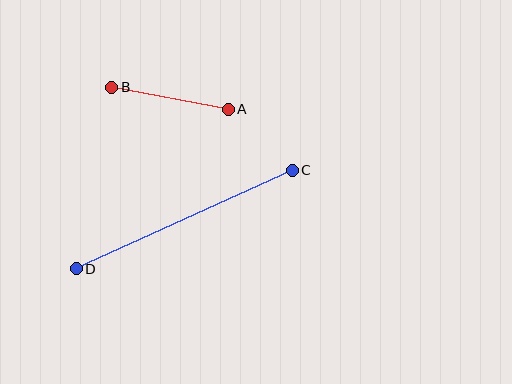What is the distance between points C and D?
The distance is approximately 237 pixels.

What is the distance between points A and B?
The distance is approximately 118 pixels.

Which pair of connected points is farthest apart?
Points C and D are farthest apart.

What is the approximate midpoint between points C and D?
The midpoint is at approximately (184, 219) pixels.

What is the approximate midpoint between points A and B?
The midpoint is at approximately (170, 98) pixels.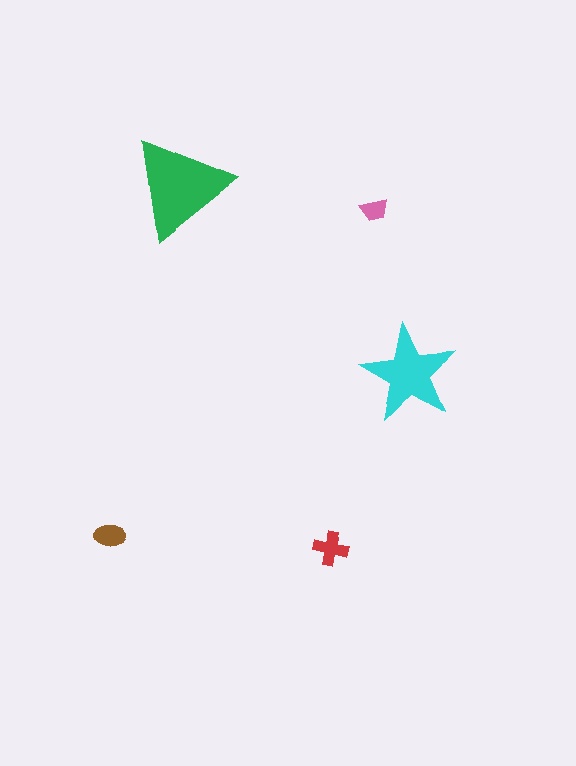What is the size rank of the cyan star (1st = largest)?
2nd.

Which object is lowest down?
The red cross is bottommost.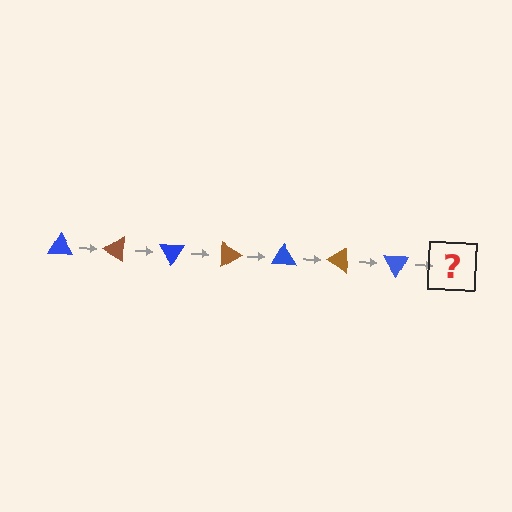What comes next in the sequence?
The next element should be a brown triangle, rotated 210 degrees from the start.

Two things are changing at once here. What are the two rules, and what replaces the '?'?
The two rules are that it rotates 30 degrees each step and the color cycles through blue and brown. The '?' should be a brown triangle, rotated 210 degrees from the start.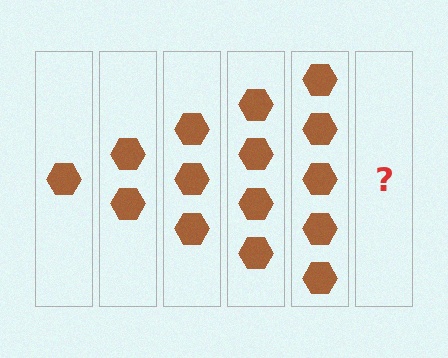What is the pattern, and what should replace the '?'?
The pattern is that each step adds one more hexagon. The '?' should be 6 hexagons.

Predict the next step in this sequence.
The next step is 6 hexagons.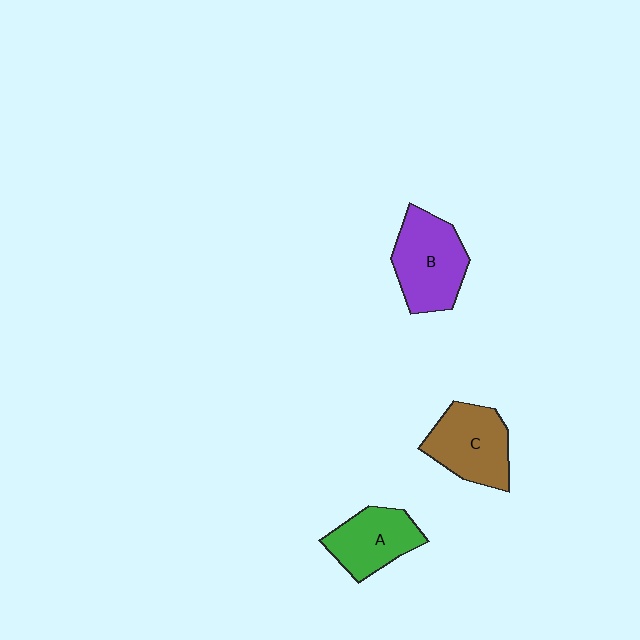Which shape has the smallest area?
Shape A (green).